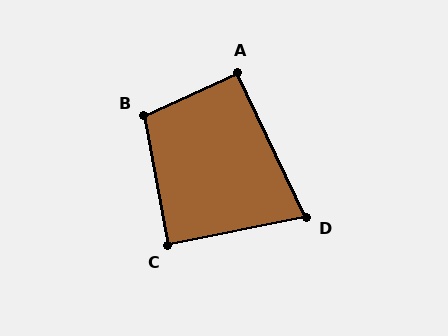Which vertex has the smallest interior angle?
D, at approximately 76 degrees.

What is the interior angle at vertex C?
Approximately 89 degrees (approximately right).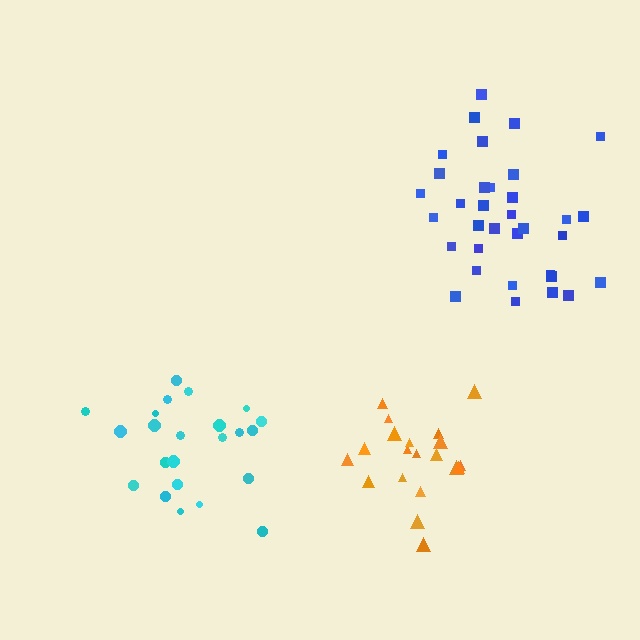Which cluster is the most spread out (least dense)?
Cyan.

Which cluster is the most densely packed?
Orange.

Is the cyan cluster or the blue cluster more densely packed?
Blue.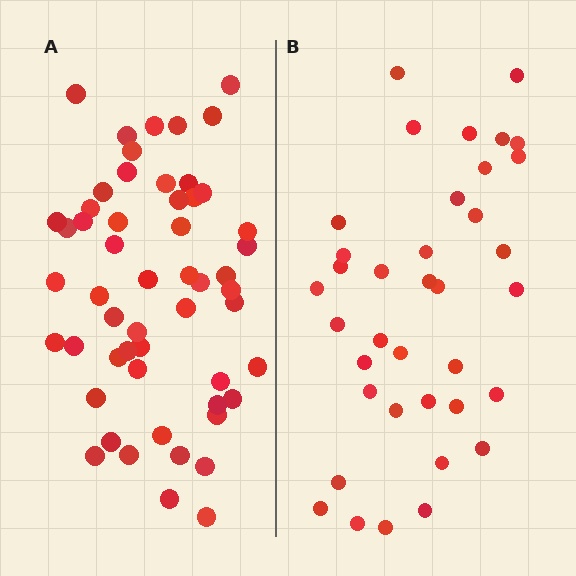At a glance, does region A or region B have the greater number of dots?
Region A (the left region) has more dots.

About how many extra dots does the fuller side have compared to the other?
Region A has approximately 15 more dots than region B.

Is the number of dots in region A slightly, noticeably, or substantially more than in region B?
Region A has substantially more. The ratio is roughly 1.5 to 1.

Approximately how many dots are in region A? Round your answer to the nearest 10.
About 50 dots. (The exact count is 54, which rounds to 50.)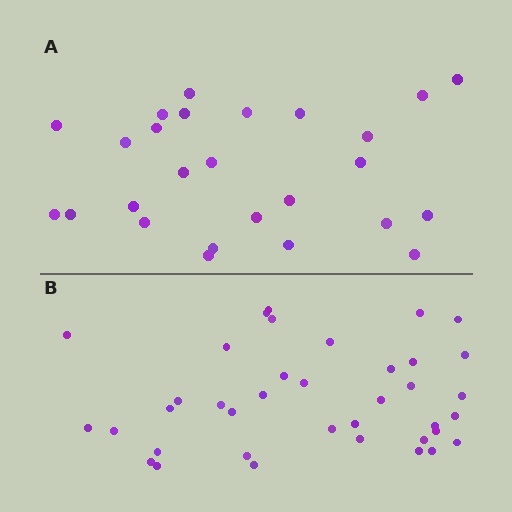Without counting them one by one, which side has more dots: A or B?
Region B (the bottom region) has more dots.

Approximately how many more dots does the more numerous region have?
Region B has roughly 12 or so more dots than region A.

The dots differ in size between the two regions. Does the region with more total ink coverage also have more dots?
No. Region A has more total ink coverage because its dots are larger, but region B actually contains more individual dots. Total area can be misleading — the number of items is what matters here.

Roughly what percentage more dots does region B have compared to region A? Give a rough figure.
About 45% more.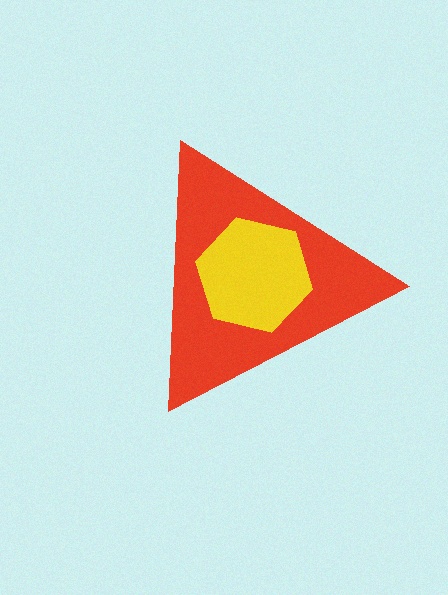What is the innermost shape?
The yellow hexagon.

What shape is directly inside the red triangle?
The yellow hexagon.